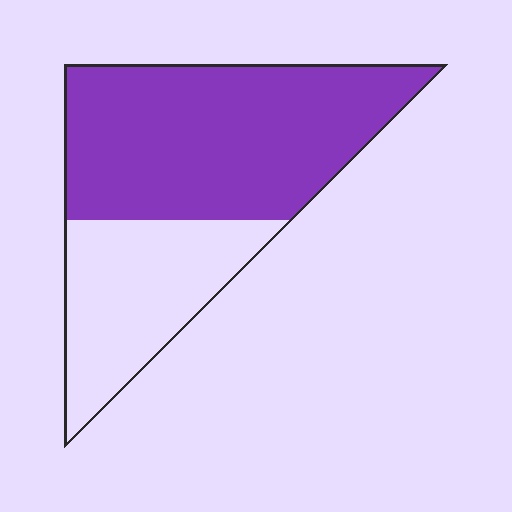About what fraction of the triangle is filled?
About two thirds (2/3).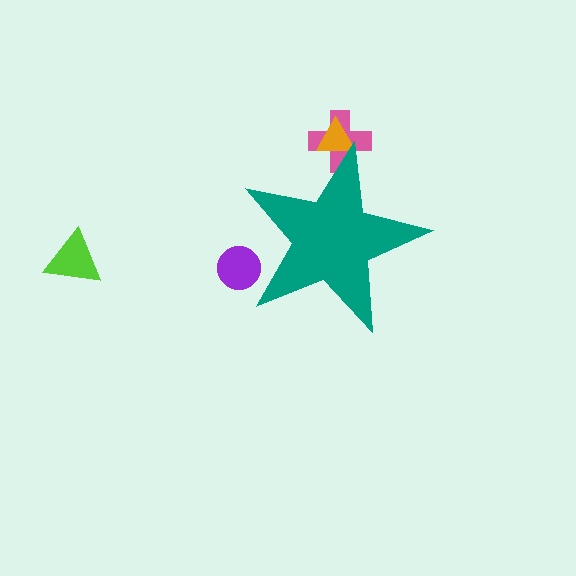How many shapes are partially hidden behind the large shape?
3 shapes are partially hidden.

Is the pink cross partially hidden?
Yes, the pink cross is partially hidden behind the teal star.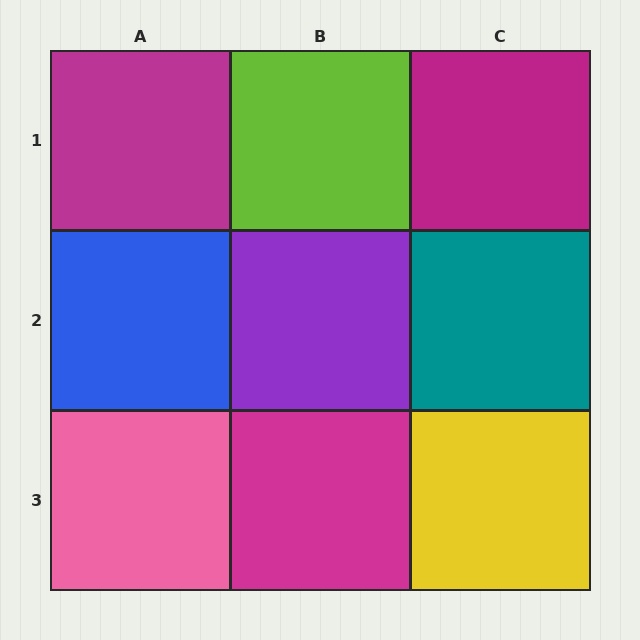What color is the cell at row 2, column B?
Purple.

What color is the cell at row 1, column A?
Magenta.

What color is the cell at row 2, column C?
Teal.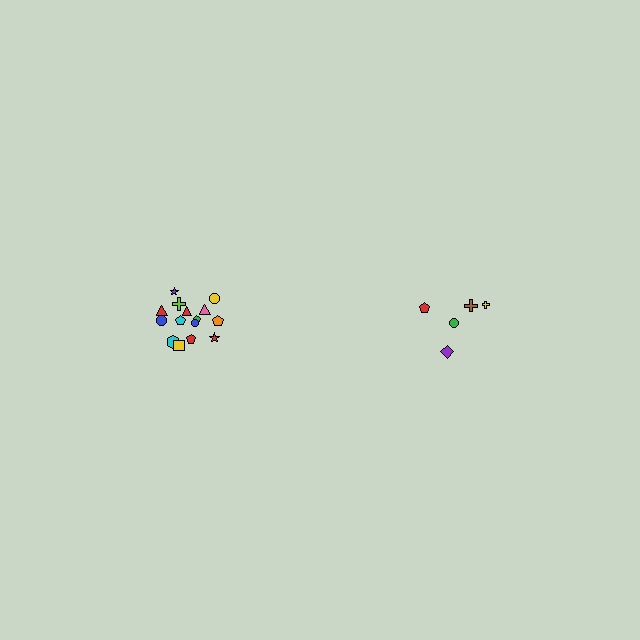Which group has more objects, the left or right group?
The left group.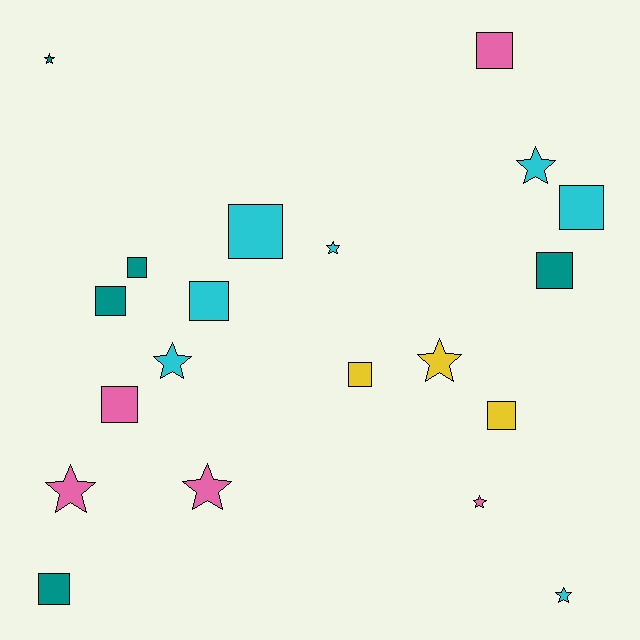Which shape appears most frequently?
Square, with 11 objects.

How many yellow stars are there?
There is 1 yellow star.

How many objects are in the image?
There are 20 objects.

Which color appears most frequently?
Cyan, with 7 objects.